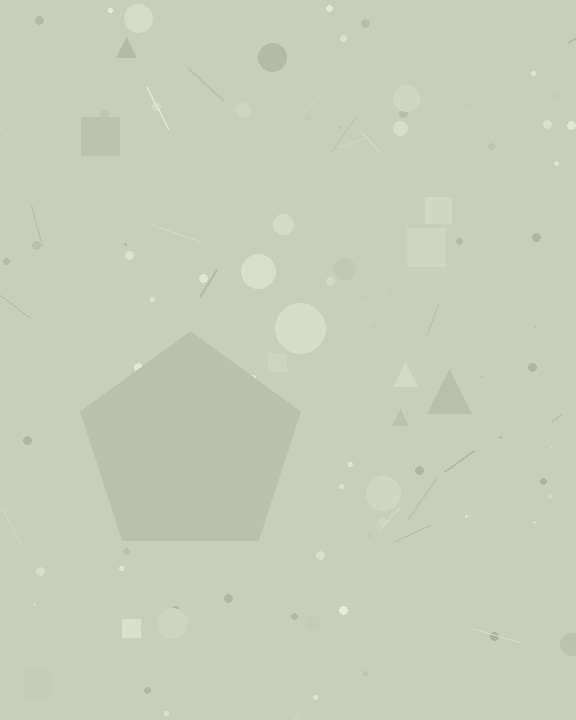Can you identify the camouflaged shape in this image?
The camouflaged shape is a pentagon.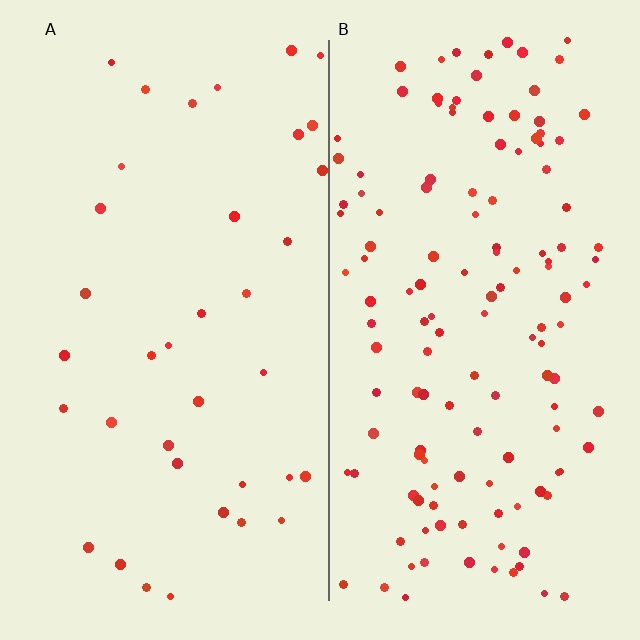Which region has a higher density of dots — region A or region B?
B (the right).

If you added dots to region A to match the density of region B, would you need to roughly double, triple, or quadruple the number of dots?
Approximately quadruple.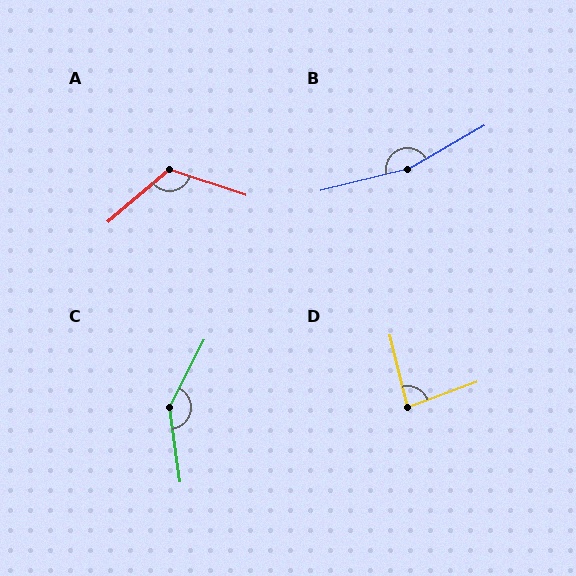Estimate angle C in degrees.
Approximately 145 degrees.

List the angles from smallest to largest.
D (84°), A (121°), C (145°), B (164°).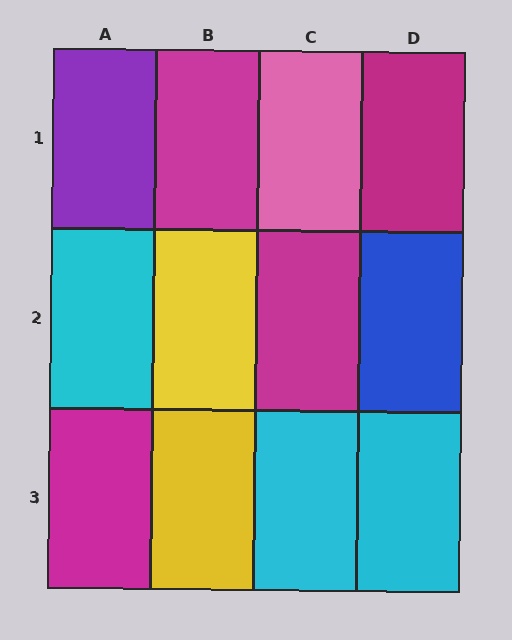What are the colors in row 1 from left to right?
Purple, magenta, pink, magenta.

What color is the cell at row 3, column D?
Cyan.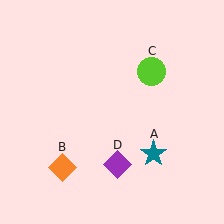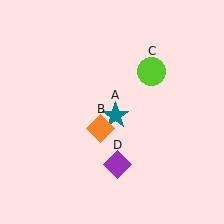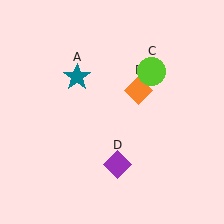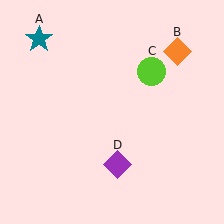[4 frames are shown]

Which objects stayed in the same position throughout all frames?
Lime circle (object C) and purple diamond (object D) remained stationary.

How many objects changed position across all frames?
2 objects changed position: teal star (object A), orange diamond (object B).